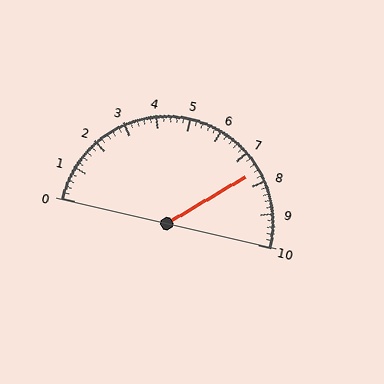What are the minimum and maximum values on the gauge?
The gauge ranges from 0 to 10.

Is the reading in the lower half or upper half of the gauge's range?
The reading is in the upper half of the range (0 to 10).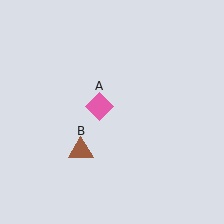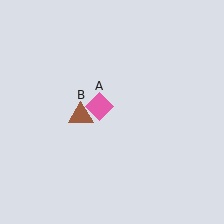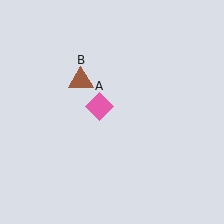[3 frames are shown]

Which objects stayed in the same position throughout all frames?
Pink diamond (object A) remained stationary.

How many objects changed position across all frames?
1 object changed position: brown triangle (object B).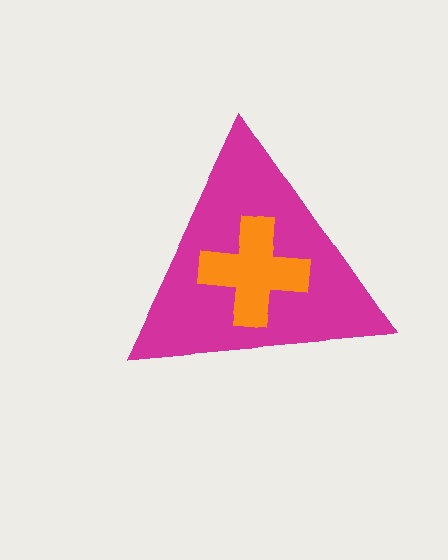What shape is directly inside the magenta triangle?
The orange cross.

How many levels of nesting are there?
2.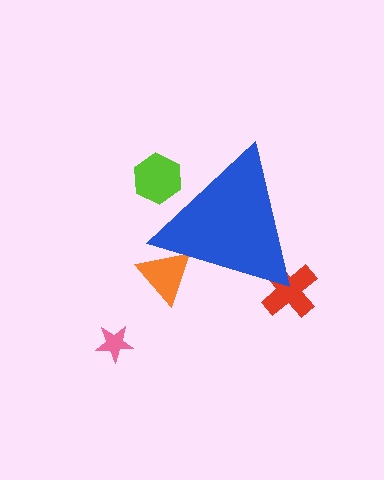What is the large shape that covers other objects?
A blue triangle.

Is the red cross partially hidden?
Yes, the red cross is partially hidden behind the blue triangle.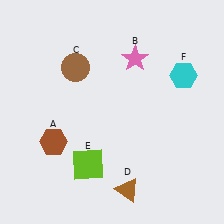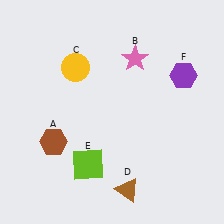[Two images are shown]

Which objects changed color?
C changed from brown to yellow. F changed from cyan to purple.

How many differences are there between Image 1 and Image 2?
There are 2 differences between the two images.